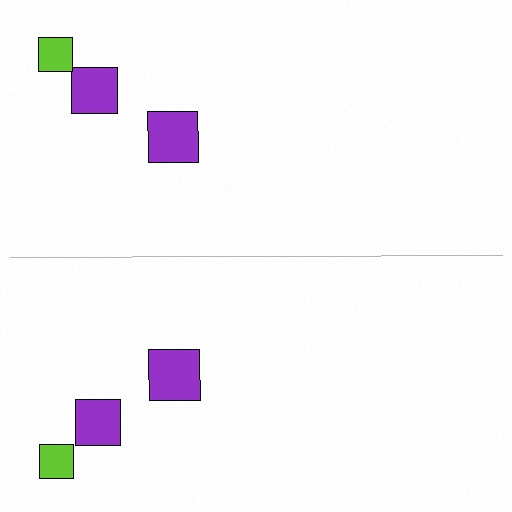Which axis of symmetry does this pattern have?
The pattern has a horizontal axis of symmetry running through the center of the image.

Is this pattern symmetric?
Yes, this pattern has bilateral (reflection) symmetry.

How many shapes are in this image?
There are 6 shapes in this image.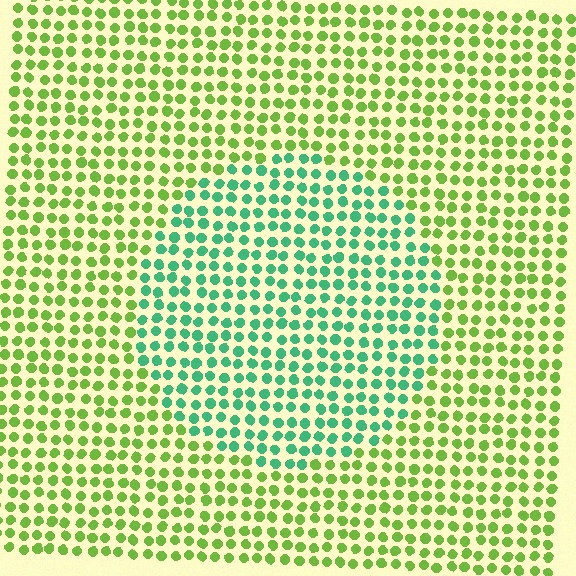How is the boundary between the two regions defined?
The boundary is defined purely by a slight shift in hue (about 53 degrees). Spacing, size, and orientation are identical on both sides.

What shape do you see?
I see a circle.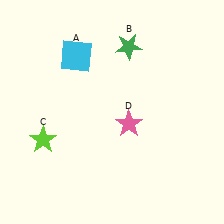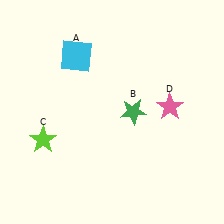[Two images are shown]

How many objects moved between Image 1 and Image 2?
2 objects moved between the two images.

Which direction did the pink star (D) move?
The pink star (D) moved right.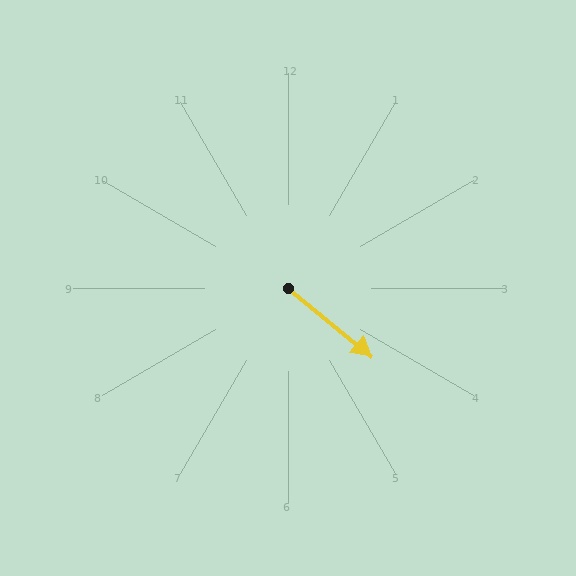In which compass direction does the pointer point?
Southeast.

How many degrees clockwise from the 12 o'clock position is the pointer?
Approximately 129 degrees.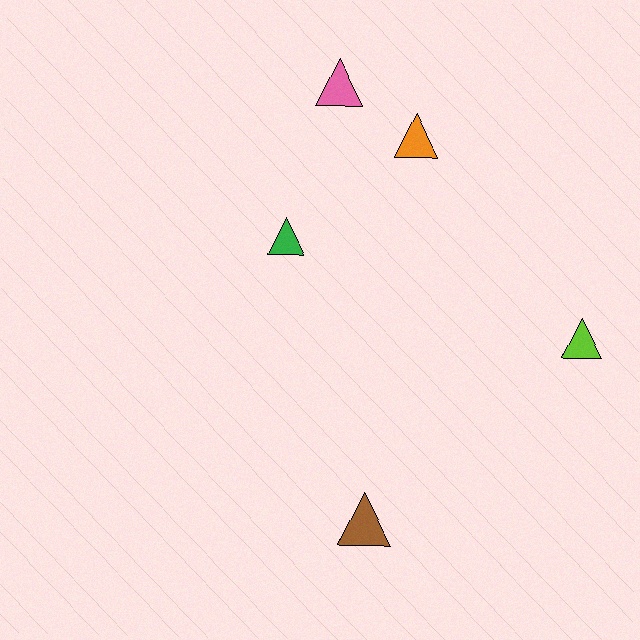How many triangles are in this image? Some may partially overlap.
There are 5 triangles.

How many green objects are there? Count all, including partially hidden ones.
There is 1 green object.